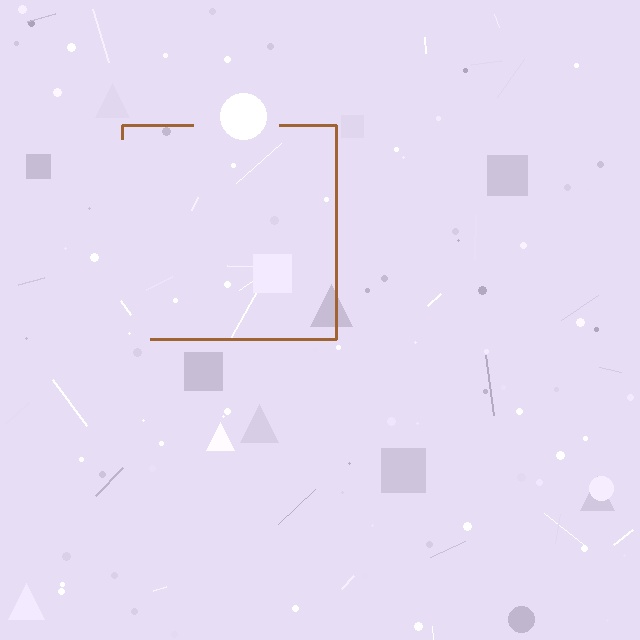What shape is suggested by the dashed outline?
The dashed outline suggests a square.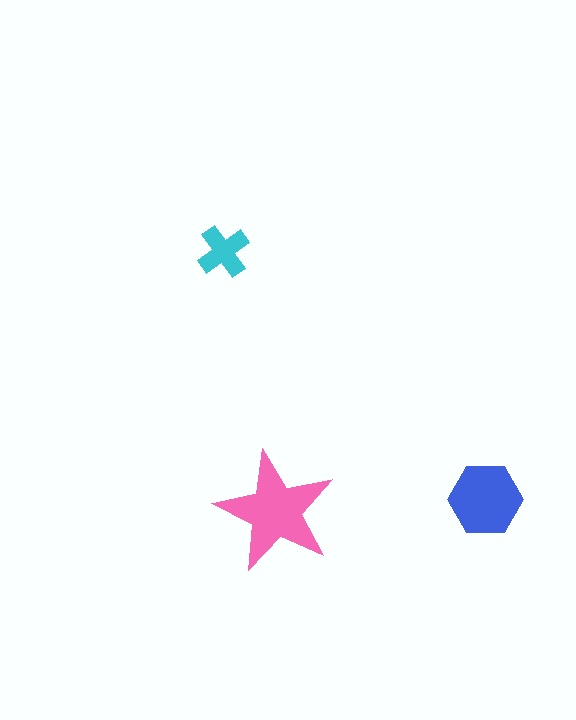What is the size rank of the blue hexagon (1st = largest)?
2nd.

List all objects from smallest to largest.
The cyan cross, the blue hexagon, the pink star.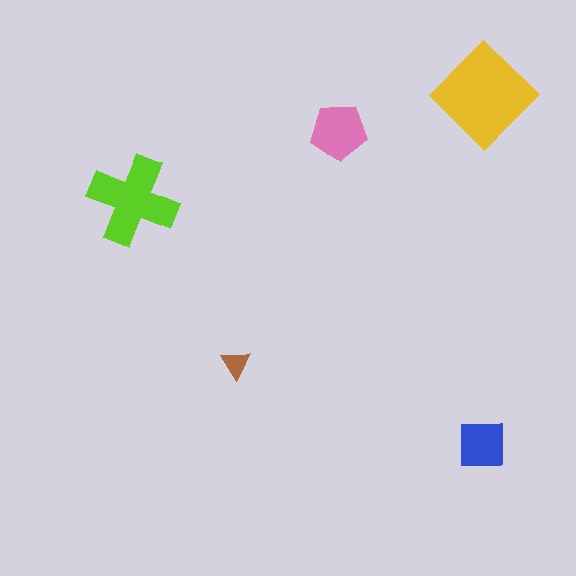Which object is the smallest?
The brown triangle.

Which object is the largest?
The yellow diamond.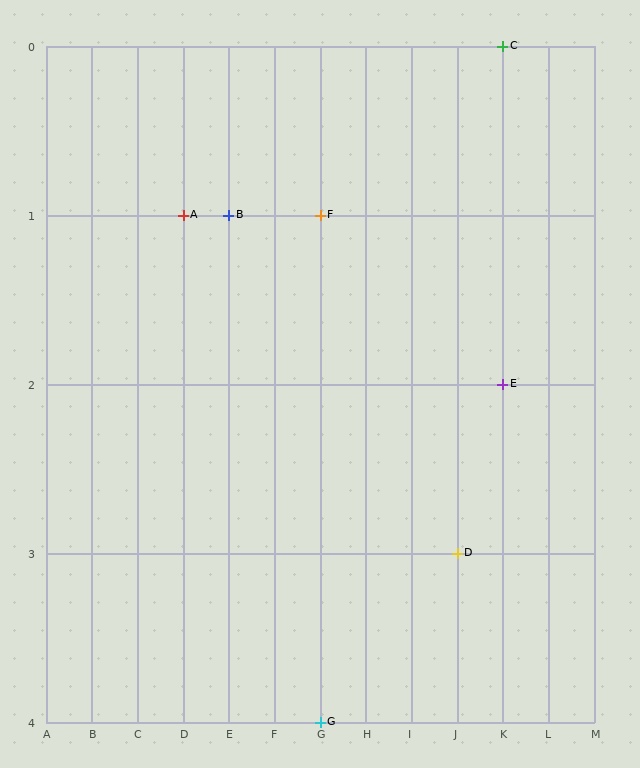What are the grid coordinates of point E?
Point E is at grid coordinates (K, 2).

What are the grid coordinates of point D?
Point D is at grid coordinates (J, 3).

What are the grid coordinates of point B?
Point B is at grid coordinates (E, 1).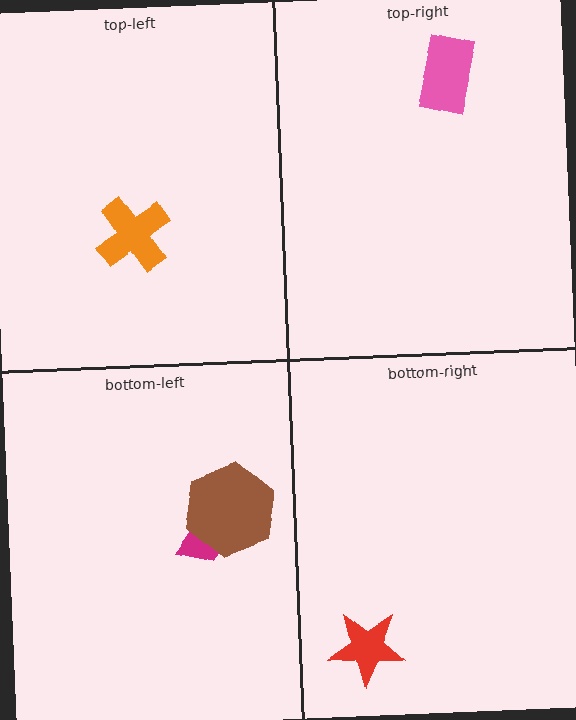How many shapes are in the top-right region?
1.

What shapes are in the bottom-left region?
The magenta trapezoid, the brown hexagon.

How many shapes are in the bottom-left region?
2.